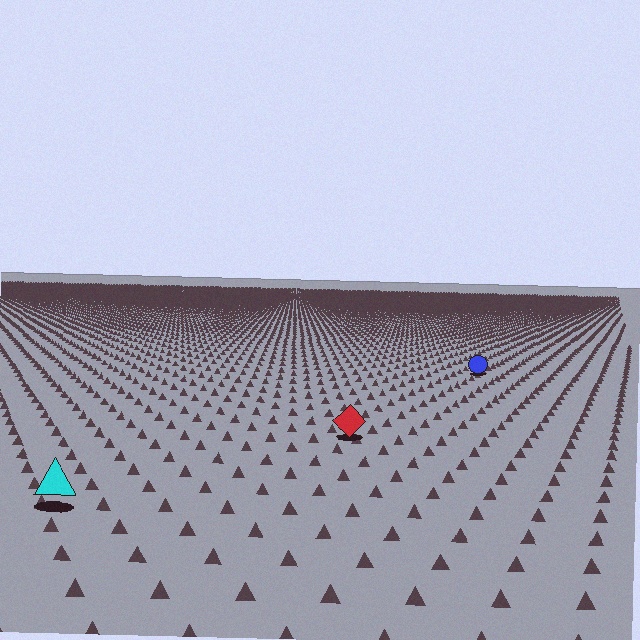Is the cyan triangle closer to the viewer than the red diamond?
Yes. The cyan triangle is closer — you can tell from the texture gradient: the ground texture is coarser near it.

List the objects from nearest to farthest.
From nearest to farthest: the cyan triangle, the red diamond, the blue circle.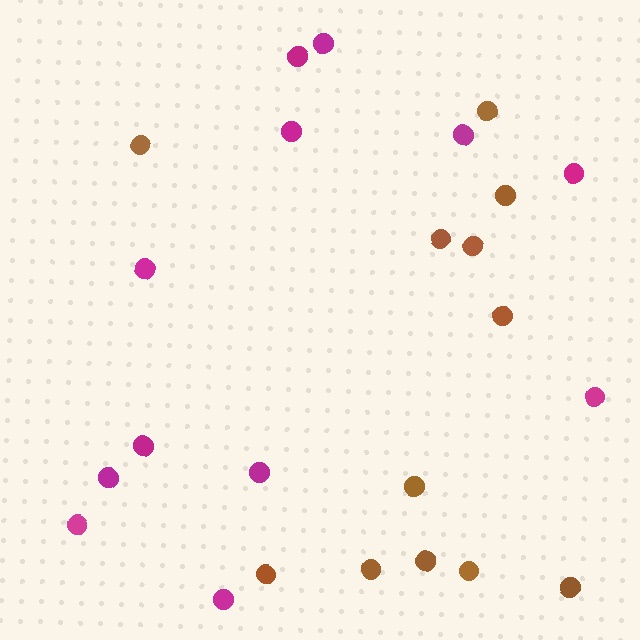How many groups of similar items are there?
There are 2 groups: one group of magenta circles (12) and one group of brown circles (12).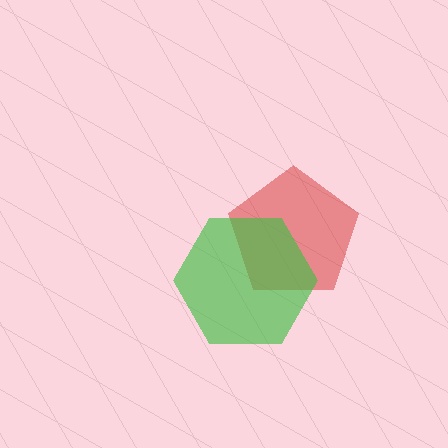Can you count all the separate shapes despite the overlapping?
Yes, there are 2 separate shapes.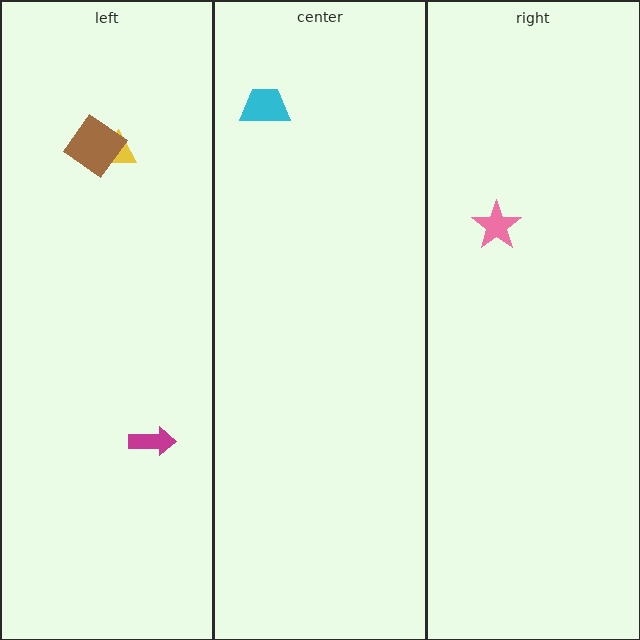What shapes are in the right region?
The pink star.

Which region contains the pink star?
The right region.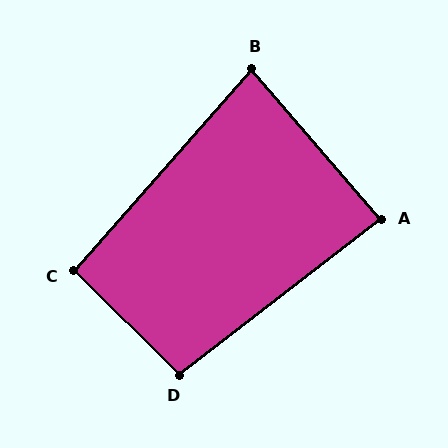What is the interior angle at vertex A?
Approximately 87 degrees (approximately right).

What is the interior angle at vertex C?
Approximately 93 degrees (approximately right).